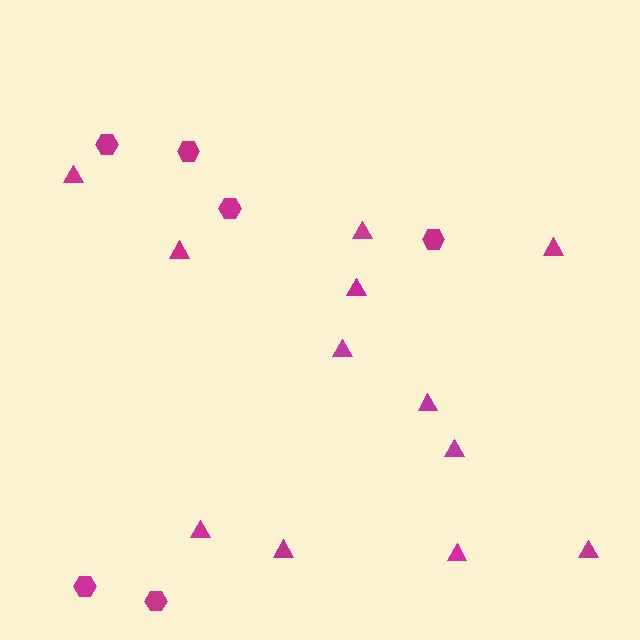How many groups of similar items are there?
There are 2 groups: one group of triangles (12) and one group of hexagons (6).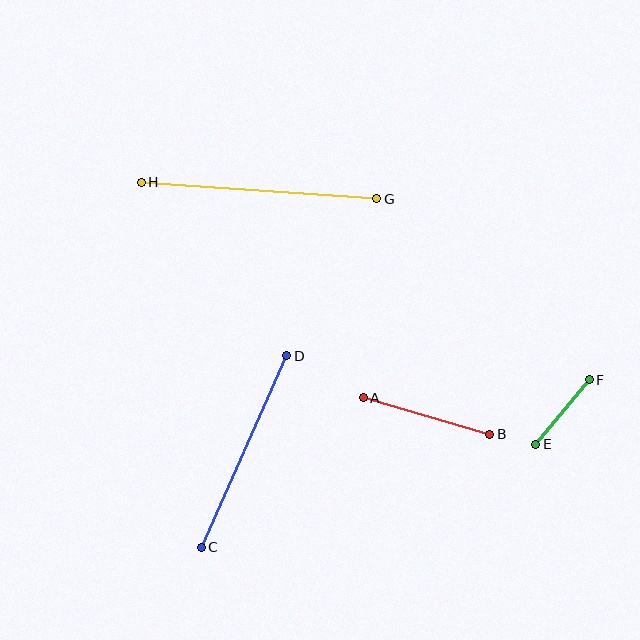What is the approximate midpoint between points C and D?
The midpoint is at approximately (244, 451) pixels.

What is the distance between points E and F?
The distance is approximately 84 pixels.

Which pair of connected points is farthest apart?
Points G and H are farthest apart.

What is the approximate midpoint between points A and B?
The midpoint is at approximately (426, 416) pixels.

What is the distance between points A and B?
The distance is approximately 131 pixels.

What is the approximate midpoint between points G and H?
The midpoint is at approximately (259, 190) pixels.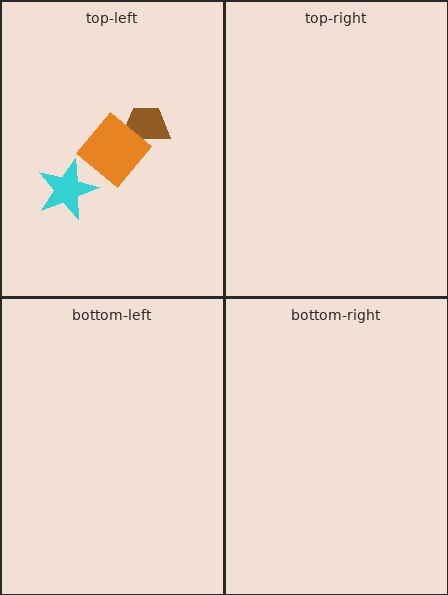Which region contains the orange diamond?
The top-left region.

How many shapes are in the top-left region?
3.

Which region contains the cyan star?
The top-left region.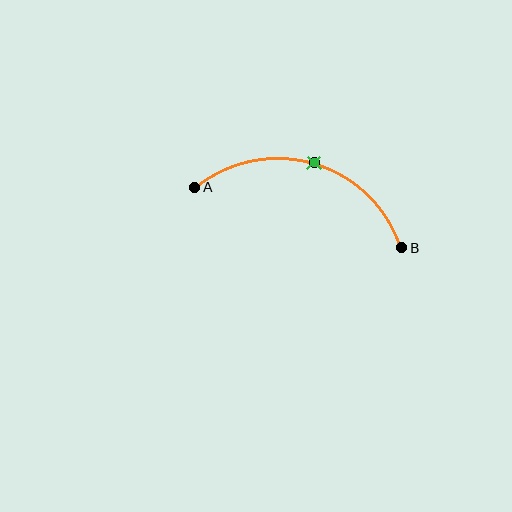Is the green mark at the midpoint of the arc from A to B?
Yes. The green mark lies on the arc at equal arc-length from both A and B — it is the arc midpoint.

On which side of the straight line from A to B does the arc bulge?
The arc bulges above the straight line connecting A and B.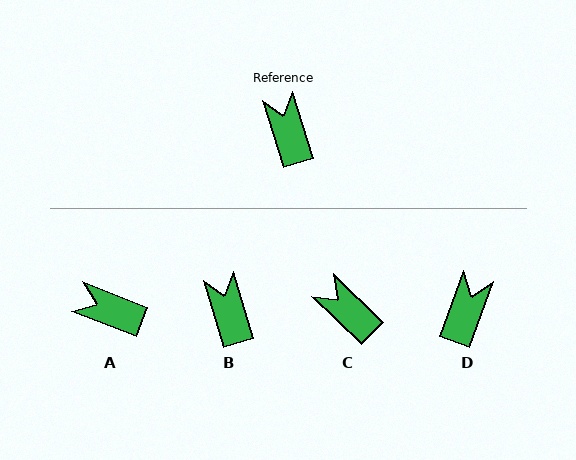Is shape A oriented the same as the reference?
No, it is off by about 52 degrees.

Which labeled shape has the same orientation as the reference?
B.